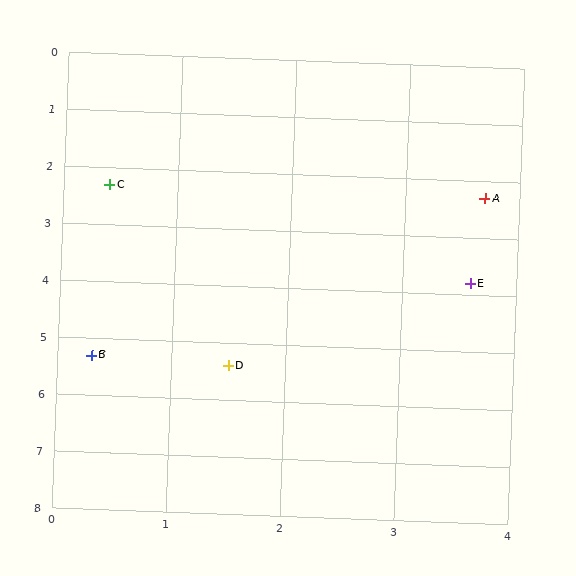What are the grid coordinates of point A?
Point A is at approximately (3.7, 2.3).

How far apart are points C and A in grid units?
Points C and A are about 3.3 grid units apart.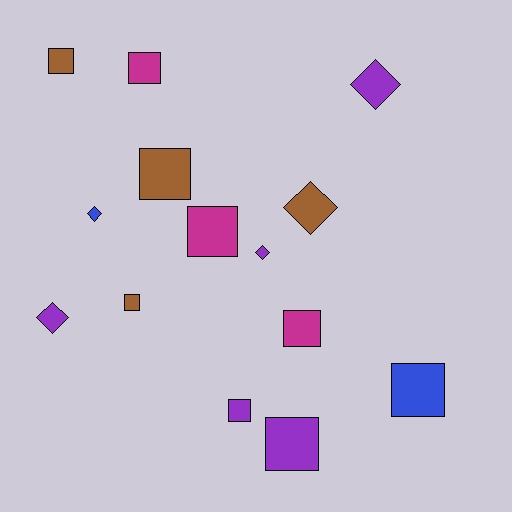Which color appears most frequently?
Purple, with 5 objects.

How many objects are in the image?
There are 14 objects.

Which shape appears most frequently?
Square, with 9 objects.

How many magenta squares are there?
There are 3 magenta squares.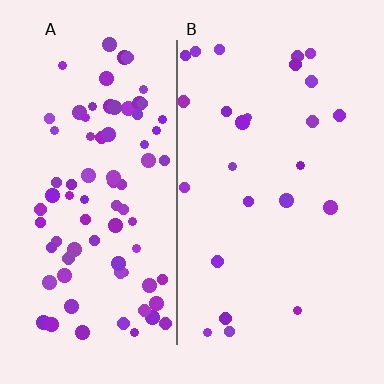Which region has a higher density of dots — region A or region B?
A (the left).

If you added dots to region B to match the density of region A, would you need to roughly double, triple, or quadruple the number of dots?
Approximately triple.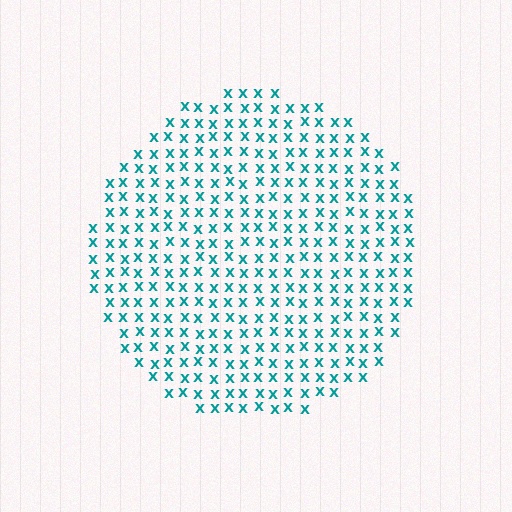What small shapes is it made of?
It is made of small letter X's.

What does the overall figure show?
The overall figure shows a circle.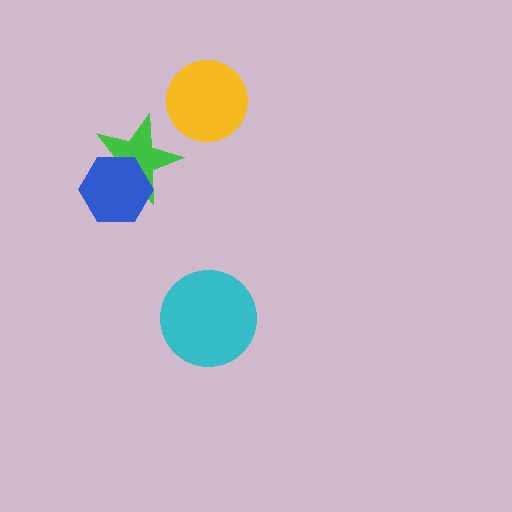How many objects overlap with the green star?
1 object overlaps with the green star.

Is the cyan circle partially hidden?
No, no other shape covers it.